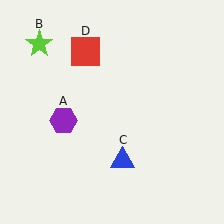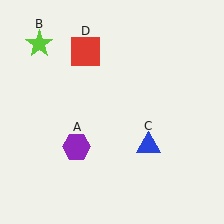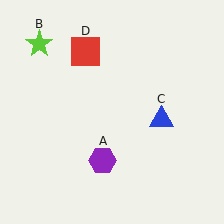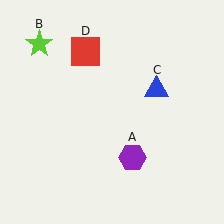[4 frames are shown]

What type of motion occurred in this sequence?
The purple hexagon (object A), blue triangle (object C) rotated counterclockwise around the center of the scene.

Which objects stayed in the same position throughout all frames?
Lime star (object B) and red square (object D) remained stationary.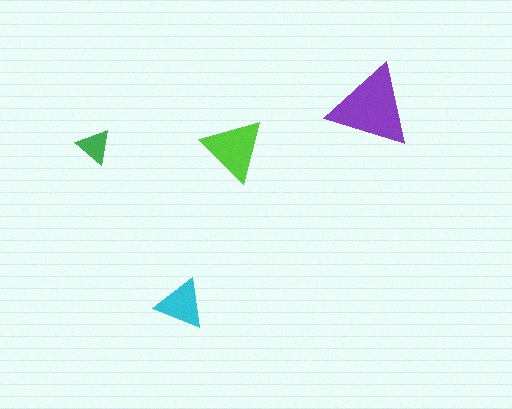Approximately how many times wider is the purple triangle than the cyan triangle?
About 1.5 times wider.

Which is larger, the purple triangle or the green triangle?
The purple one.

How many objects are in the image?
There are 4 objects in the image.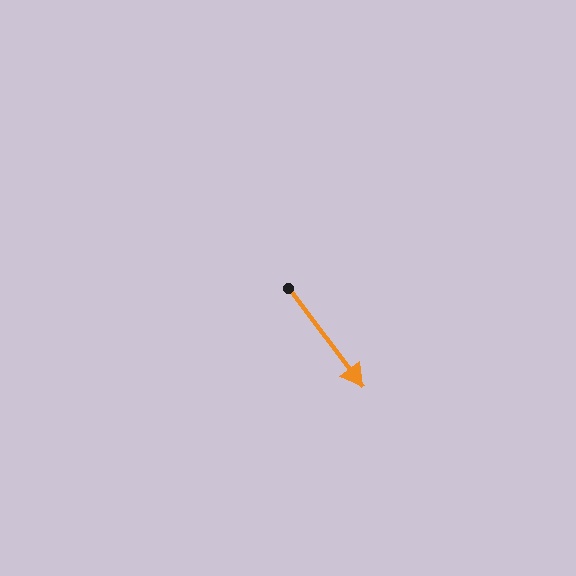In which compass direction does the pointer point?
Southeast.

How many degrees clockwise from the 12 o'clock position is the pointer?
Approximately 143 degrees.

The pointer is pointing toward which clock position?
Roughly 5 o'clock.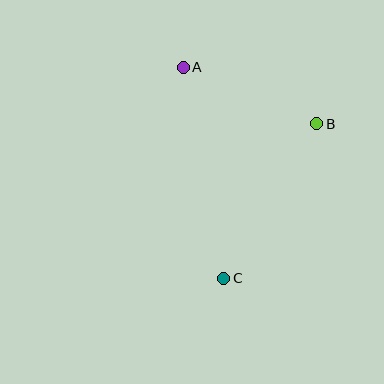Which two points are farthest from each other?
Points A and C are farthest from each other.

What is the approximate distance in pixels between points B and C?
The distance between B and C is approximately 180 pixels.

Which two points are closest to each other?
Points A and B are closest to each other.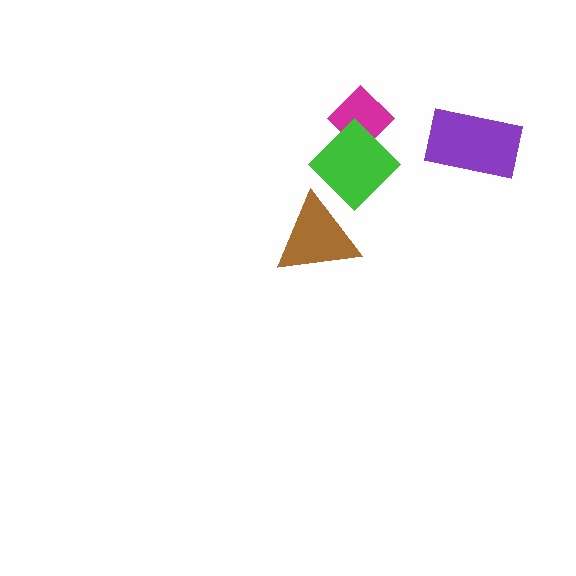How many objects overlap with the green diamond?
2 objects overlap with the green diamond.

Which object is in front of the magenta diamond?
The green diamond is in front of the magenta diamond.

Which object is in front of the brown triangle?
The green diamond is in front of the brown triangle.